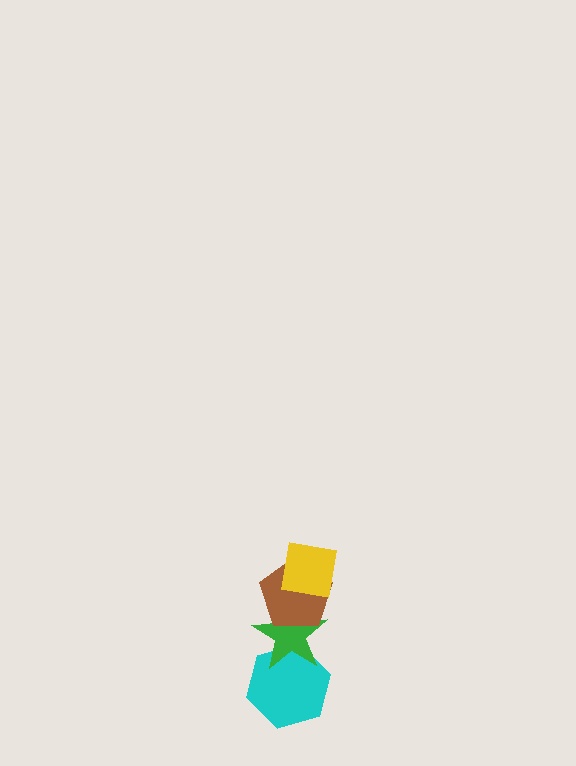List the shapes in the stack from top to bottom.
From top to bottom: the yellow square, the brown pentagon, the green star, the cyan hexagon.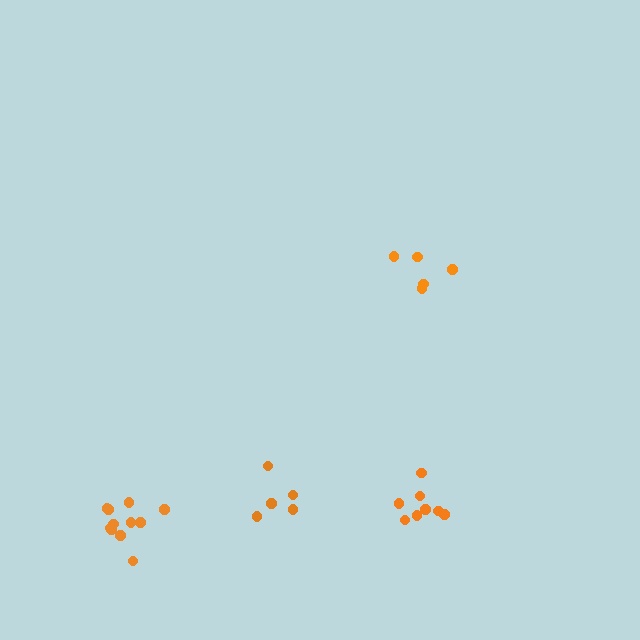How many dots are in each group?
Group 1: 5 dots, Group 2: 11 dots, Group 3: 8 dots, Group 4: 5 dots (29 total).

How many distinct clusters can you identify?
There are 4 distinct clusters.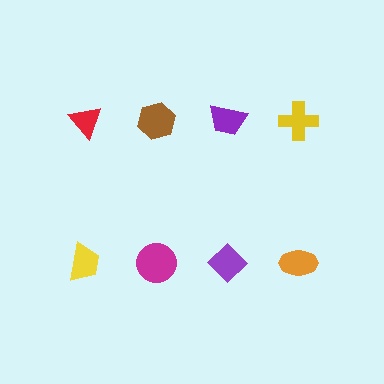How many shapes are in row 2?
4 shapes.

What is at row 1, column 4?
A yellow cross.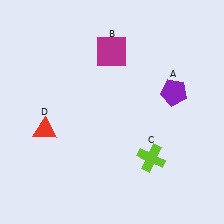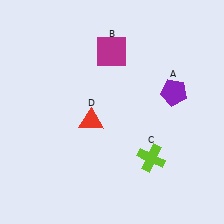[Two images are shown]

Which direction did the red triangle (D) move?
The red triangle (D) moved right.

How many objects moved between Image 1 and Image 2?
1 object moved between the two images.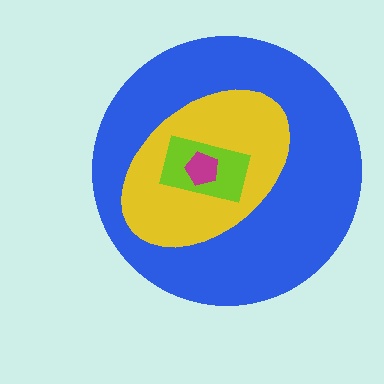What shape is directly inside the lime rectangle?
The magenta pentagon.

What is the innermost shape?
The magenta pentagon.